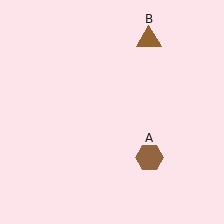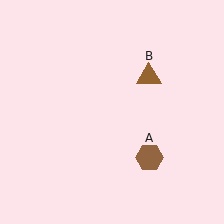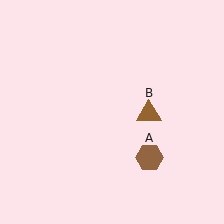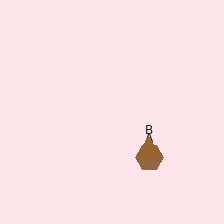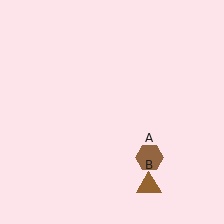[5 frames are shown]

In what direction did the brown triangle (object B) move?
The brown triangle (object B) moved down.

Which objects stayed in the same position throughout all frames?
Brown hexagon (object A) remained stationary.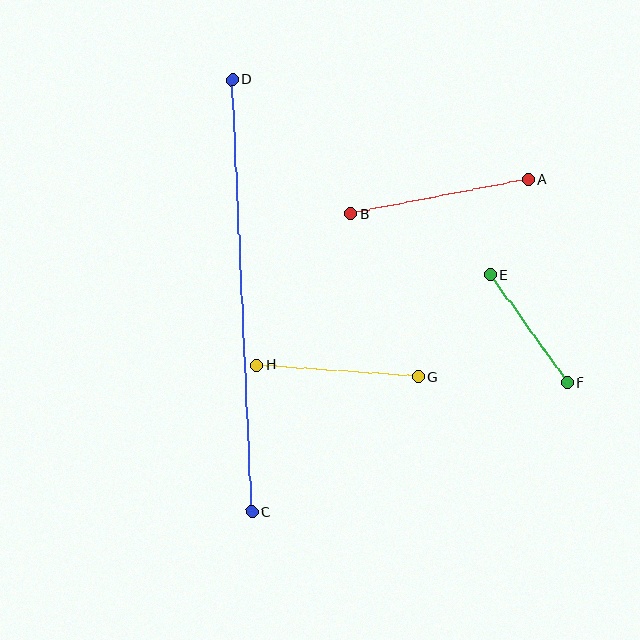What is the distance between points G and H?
The distance is approximately 161 pixels.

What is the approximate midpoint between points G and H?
The midpoint is at approximately (338, 371) pixels.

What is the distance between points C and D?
The distance is approximately 433 pixels.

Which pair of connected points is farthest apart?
Points C and D are farthest apart.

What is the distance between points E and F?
The distance is approximately 133 pixels.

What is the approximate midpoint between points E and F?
The midpoint is at approximately (529, 329) pixels.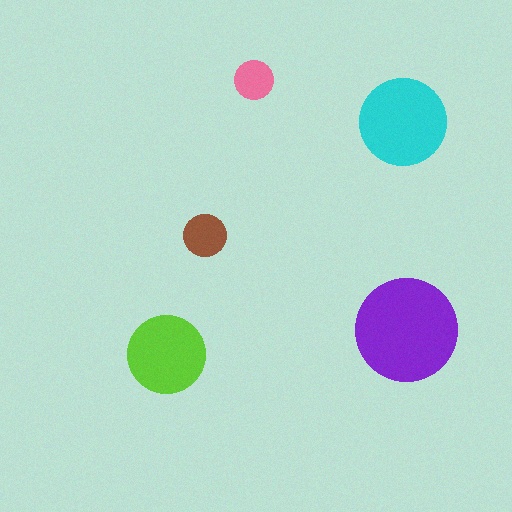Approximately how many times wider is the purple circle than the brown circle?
About 2.5 times wider.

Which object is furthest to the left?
The lime circle is leftmost.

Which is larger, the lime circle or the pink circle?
The lime one.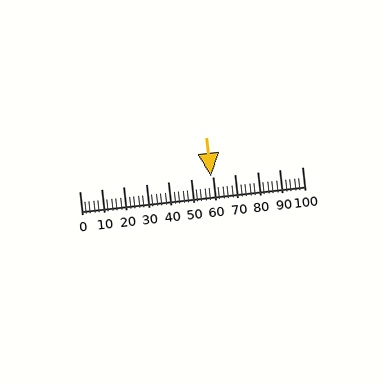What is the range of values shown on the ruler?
The ruler shows values from 0 to 100.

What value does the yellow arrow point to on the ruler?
The yellow arrow points to approximately 59.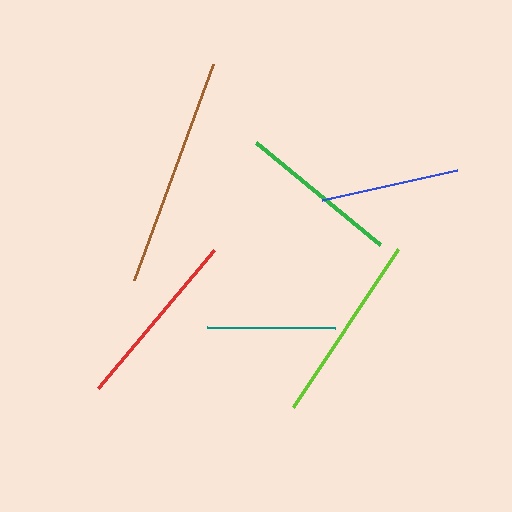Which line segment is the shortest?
The teal line is the shortest at approximately 128 pixels.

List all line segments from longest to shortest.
From longest to shortest: brown, lime, red, green, blue, teal.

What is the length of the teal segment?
The teal segment is approximately 128 pixels long.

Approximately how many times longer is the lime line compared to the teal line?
The lime line is approximately 1.5 times the length of the teal line.